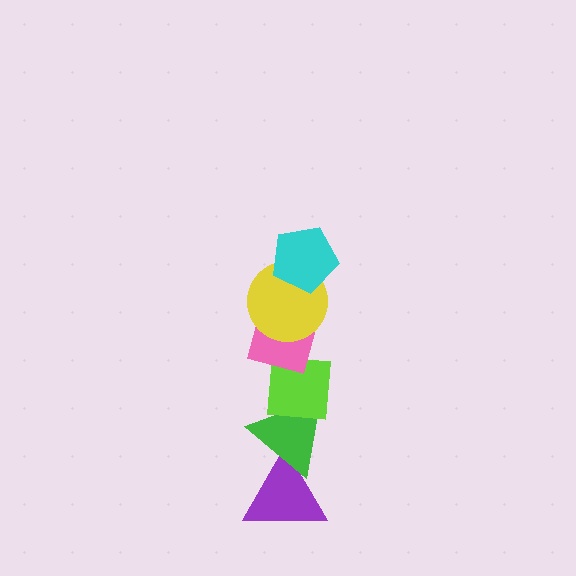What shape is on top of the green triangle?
The lime square is on top of the green triangle.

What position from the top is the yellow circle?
The yellow circle is 2nd from the top.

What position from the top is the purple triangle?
The purple triangle is 6th from the top.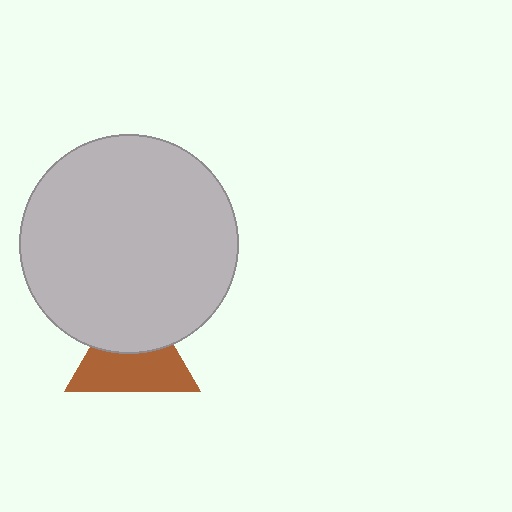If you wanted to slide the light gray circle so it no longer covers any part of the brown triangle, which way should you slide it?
Slide it up — that is the most direct way to separate the two shapes.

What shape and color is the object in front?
The object in front is a light gray circle.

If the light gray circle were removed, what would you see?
You would see the complete brown triangle.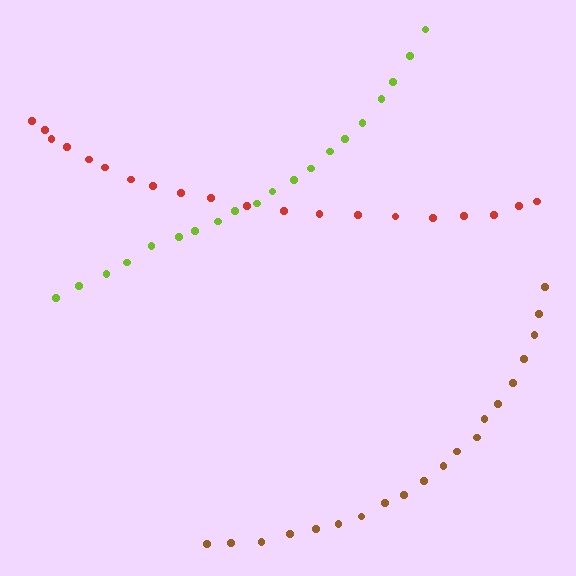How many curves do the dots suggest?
There are 3 distinct paths.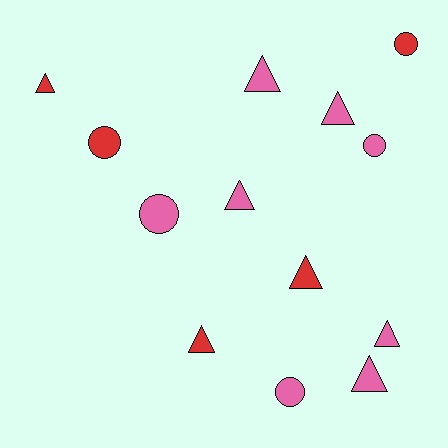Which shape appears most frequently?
Triangle, with 8 objects.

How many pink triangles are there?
There are 5 pink triangles.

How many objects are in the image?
There are 13 objects.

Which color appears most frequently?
Pink, with 8 objects.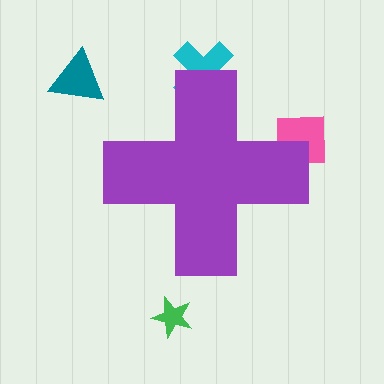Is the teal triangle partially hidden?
No, the teal triangle is fully visible.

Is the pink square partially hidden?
Yes, the pink square is partially hidden behind the purple cross.